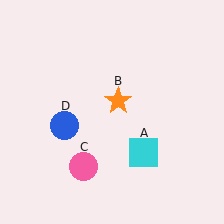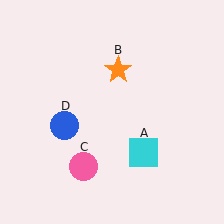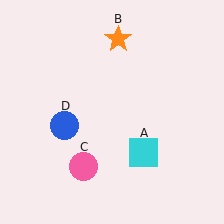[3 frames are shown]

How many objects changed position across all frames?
1 object changed position: orange star (object B).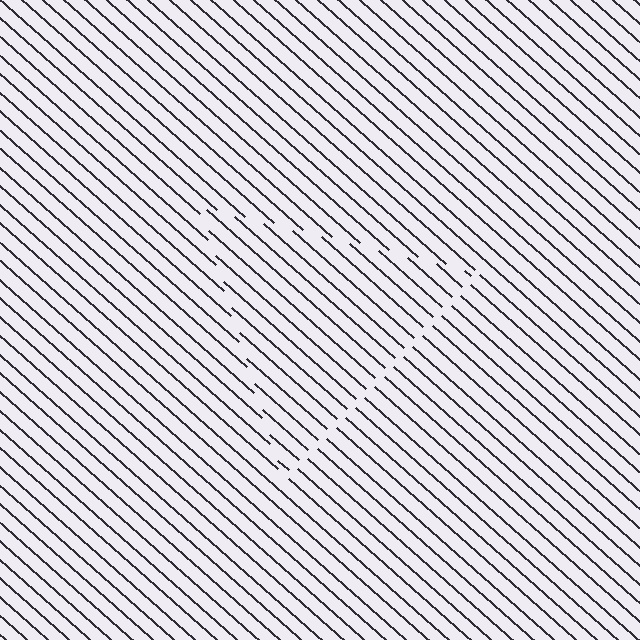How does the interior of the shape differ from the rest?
The interior of the shape contains the same grating, shifted by half a period — the contour is defined by the phase discontinuity where line-ends from the inner and outer gratings abut.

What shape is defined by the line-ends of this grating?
An illusory triangle. The interior of the shape contains the same grating, shifted by half a period — the contour is defined by the phase discontinuity where line-ends from the inner and outer gratings abut.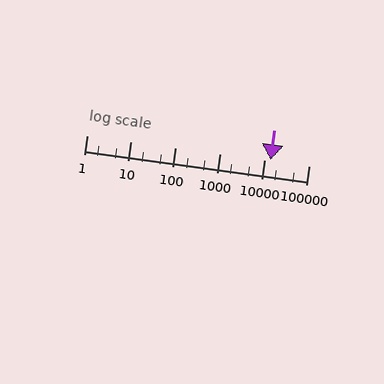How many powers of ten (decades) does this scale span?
The scale spans 5 decades, from 1 to 100000.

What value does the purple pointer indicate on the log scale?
The pointer indicates approximately 14000.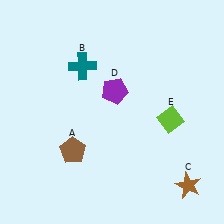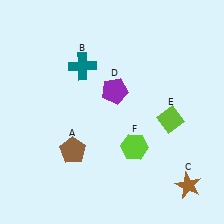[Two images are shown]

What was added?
A lime hexagon (F) was added in Image 2.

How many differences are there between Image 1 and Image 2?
There is 1 difference between the two images.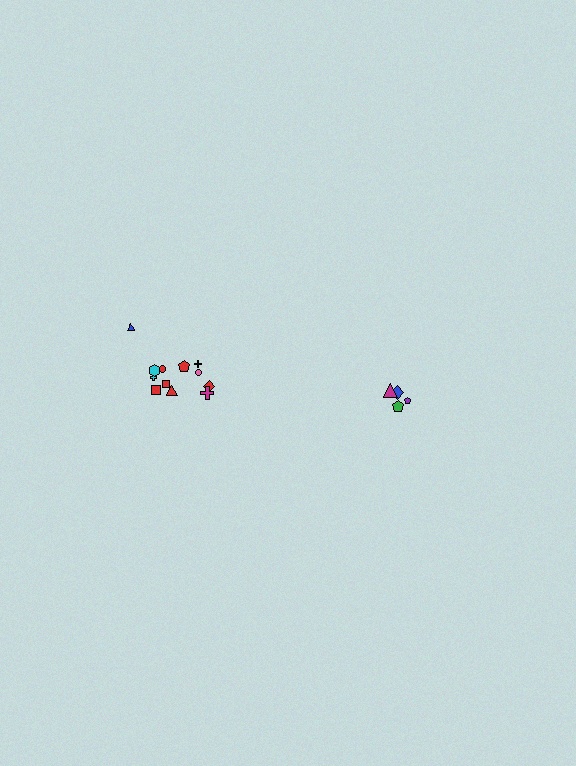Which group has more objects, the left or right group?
The left group.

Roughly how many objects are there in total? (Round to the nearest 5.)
Roughly 15 objects in total.